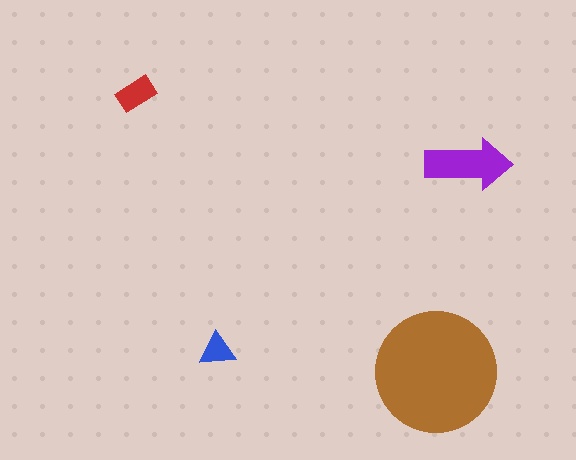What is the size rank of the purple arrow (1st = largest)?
2nd.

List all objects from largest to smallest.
The brown circle, the purple arrow, the red rectangle, the blue triangle.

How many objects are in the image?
There are 4 objects in the image.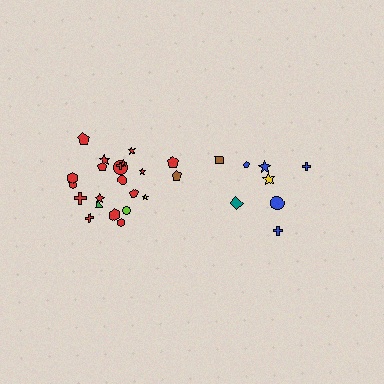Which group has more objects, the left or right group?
The left group.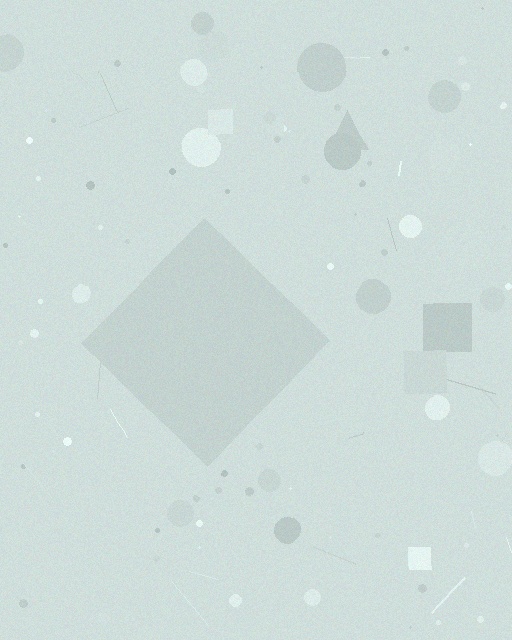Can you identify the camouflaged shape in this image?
The camouflaged shape is a diamond.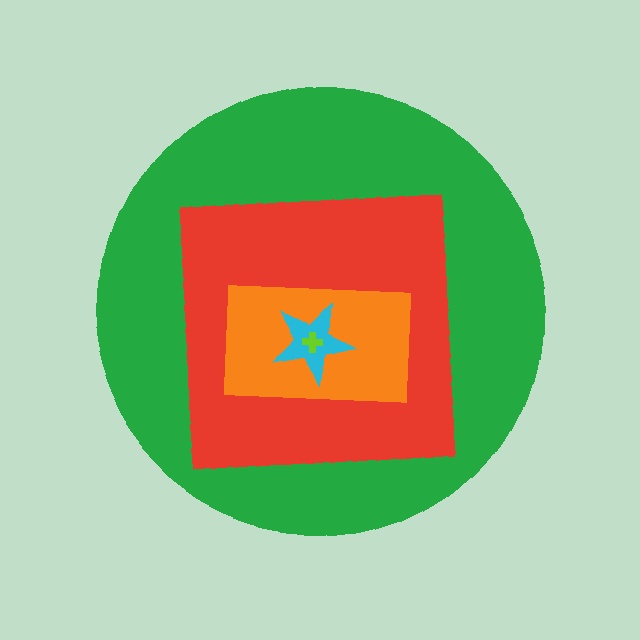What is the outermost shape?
The green circle.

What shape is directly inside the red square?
The orange rectangle.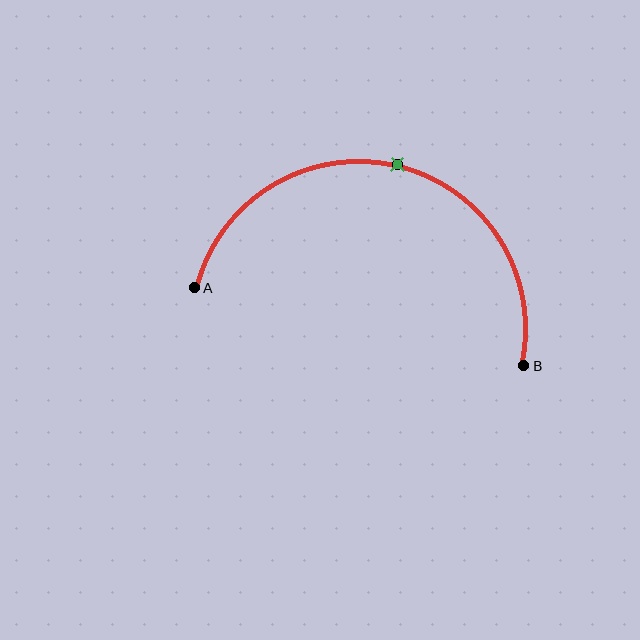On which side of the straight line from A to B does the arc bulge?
The arc bulges above the straight line connecting A and B.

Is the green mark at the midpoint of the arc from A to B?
Yes. The green mark lies on the arc at equal arc-length from both A and B — it is the arc midpoint.